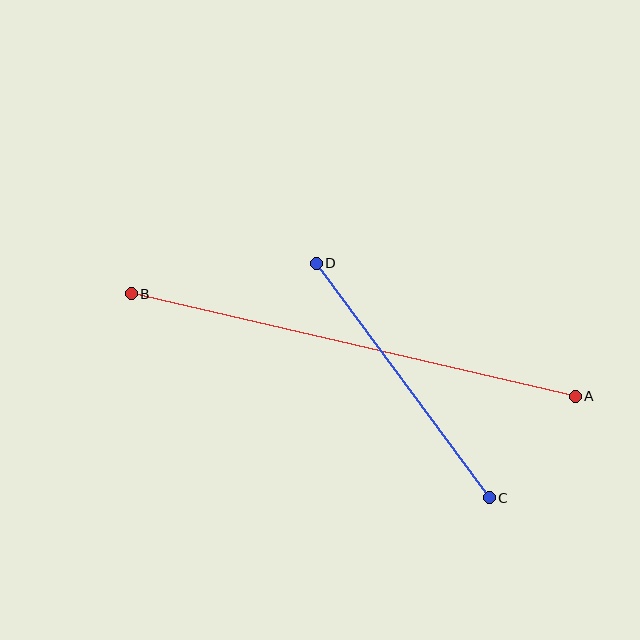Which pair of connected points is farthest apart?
Points A and B are farthest apart.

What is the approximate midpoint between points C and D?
The midpoint is at approximately (403, 380) pixels.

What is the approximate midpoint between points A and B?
The midpoint is at approximately (353, 345) pixels.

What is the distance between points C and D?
The distance is approximately 291 pixels.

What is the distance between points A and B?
The distance is approximately 456 pixels.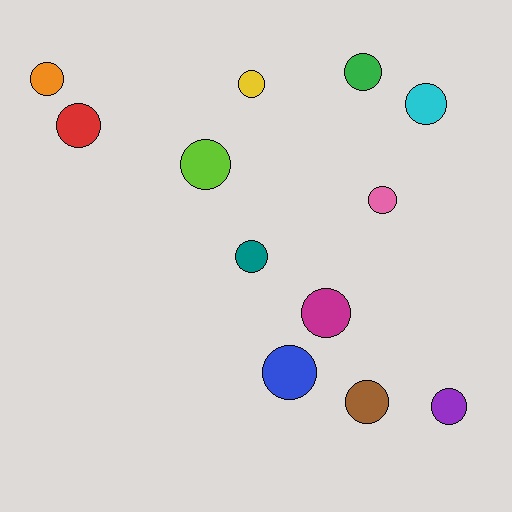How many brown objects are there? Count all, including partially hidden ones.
There is 1 brown object.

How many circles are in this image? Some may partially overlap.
There are 12 circles.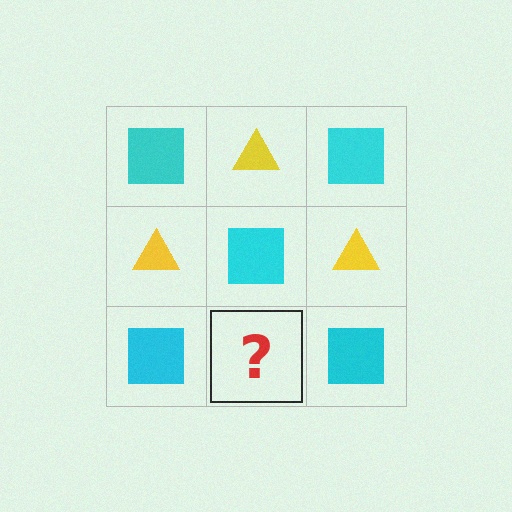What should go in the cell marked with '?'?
The missing cell should contain a yellow triangle.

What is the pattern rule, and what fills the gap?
The rule is that it alternates cyan square and yellow triangle in a checkerboard pattern. The gap should be filled with a yellow triangle.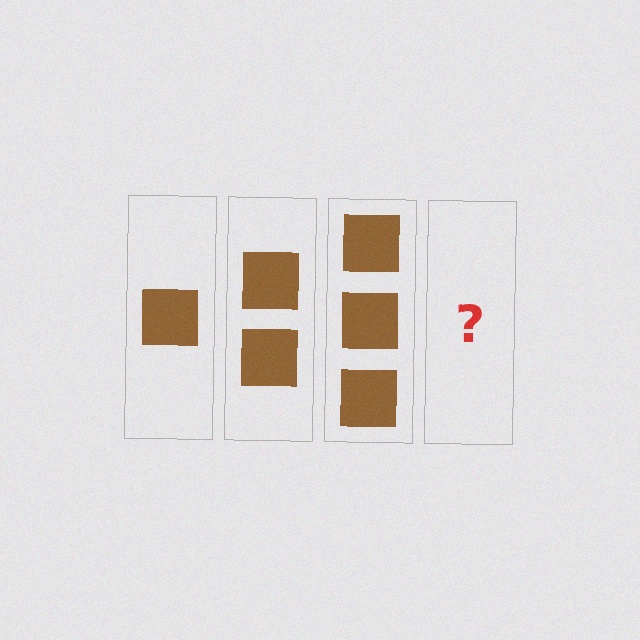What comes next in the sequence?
The next element should be 4 squares.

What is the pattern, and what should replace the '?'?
The pattern is that each step adds one more square. The '?' should be 4 squares.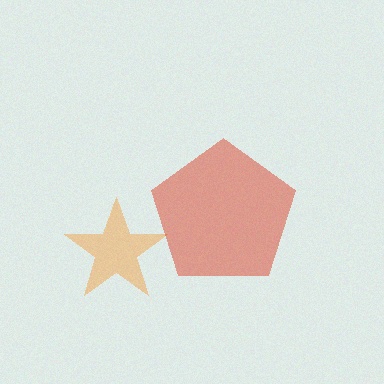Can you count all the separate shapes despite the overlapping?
Yes, there are 2 separate shapes.